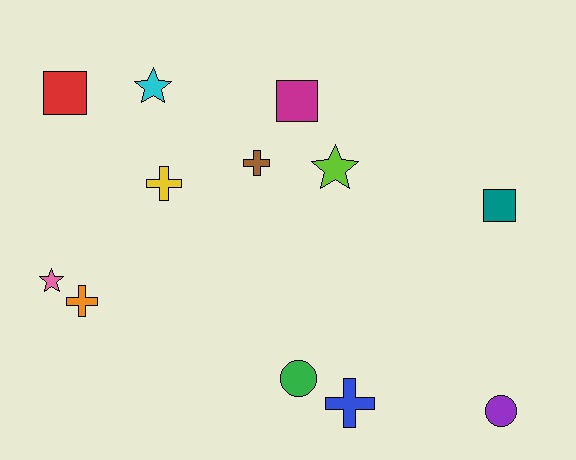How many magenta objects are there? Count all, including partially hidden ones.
There is 1 magenta object.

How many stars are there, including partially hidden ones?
There are 3 stars.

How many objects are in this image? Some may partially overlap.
There are 12 objects.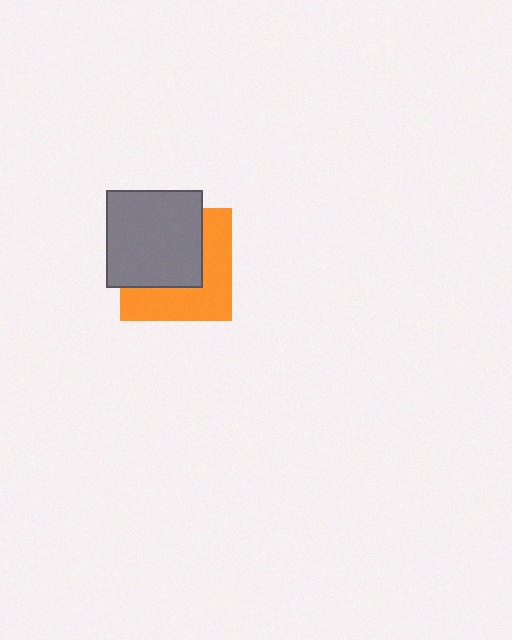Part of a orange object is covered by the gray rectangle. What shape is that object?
It is a square.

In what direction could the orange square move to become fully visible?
The orange square could move toward the lower-right. That would shift it out from behind the gray rectangle entirely.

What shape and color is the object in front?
The object in front is a gray rectangle.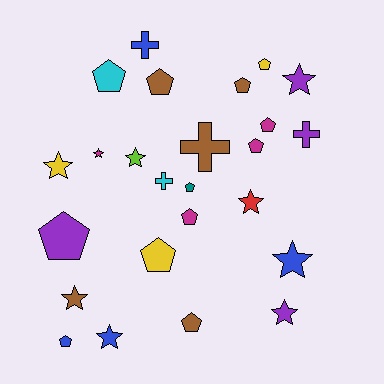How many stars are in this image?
There are 9 stars.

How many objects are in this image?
There are 25 objects.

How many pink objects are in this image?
There are no pink objects.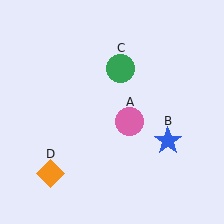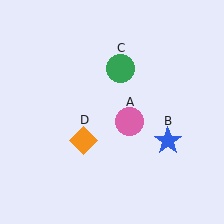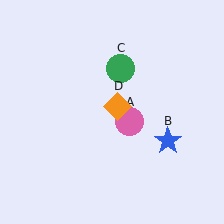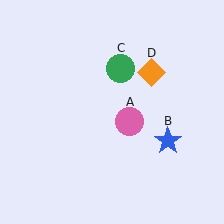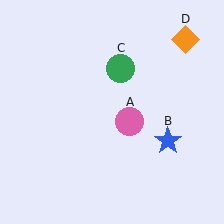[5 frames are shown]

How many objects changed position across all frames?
1 object changed position: orange diamond (object D).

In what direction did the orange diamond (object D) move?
The orange diamond (object D) moved up and to the right.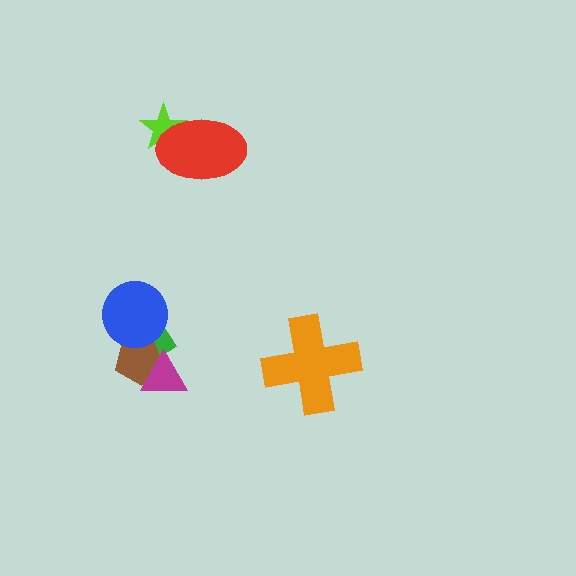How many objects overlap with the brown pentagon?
3 objects overlap with the brown pentagon.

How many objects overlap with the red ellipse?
1 object overlaps with the red ellipse.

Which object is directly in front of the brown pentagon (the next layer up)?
The blue circle is directly in front of the brown pentagon.